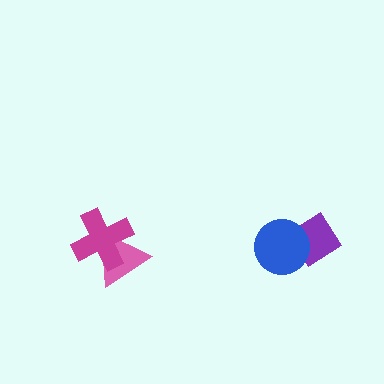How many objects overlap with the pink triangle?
1 object overlaps with the pink triangle.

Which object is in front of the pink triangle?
The magenta cross is in front of the pink triangle.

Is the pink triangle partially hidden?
Yes, it is partially covered by another shape.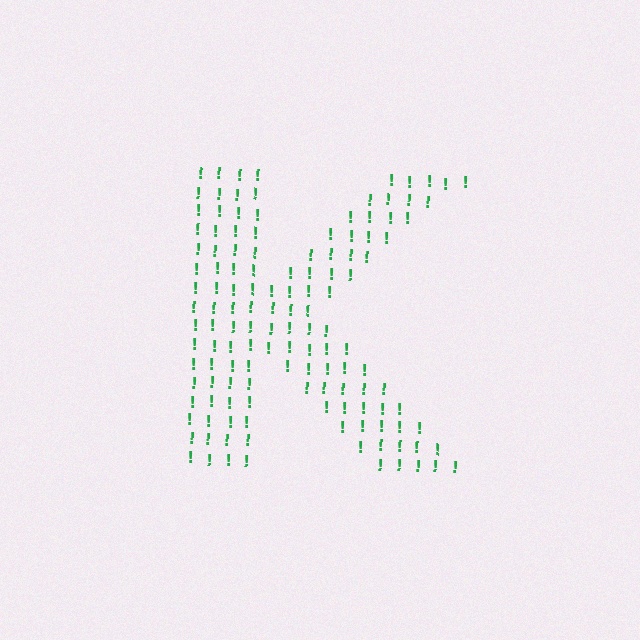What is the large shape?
The large shape is the letter K.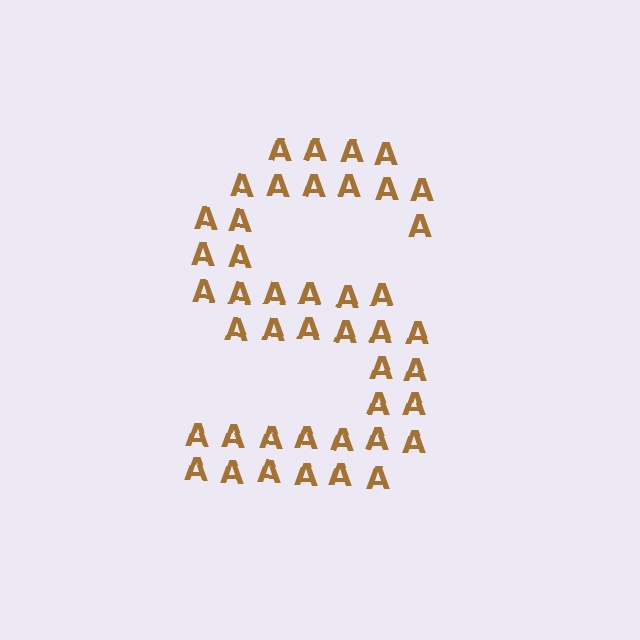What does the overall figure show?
The overall figure shows the letter S.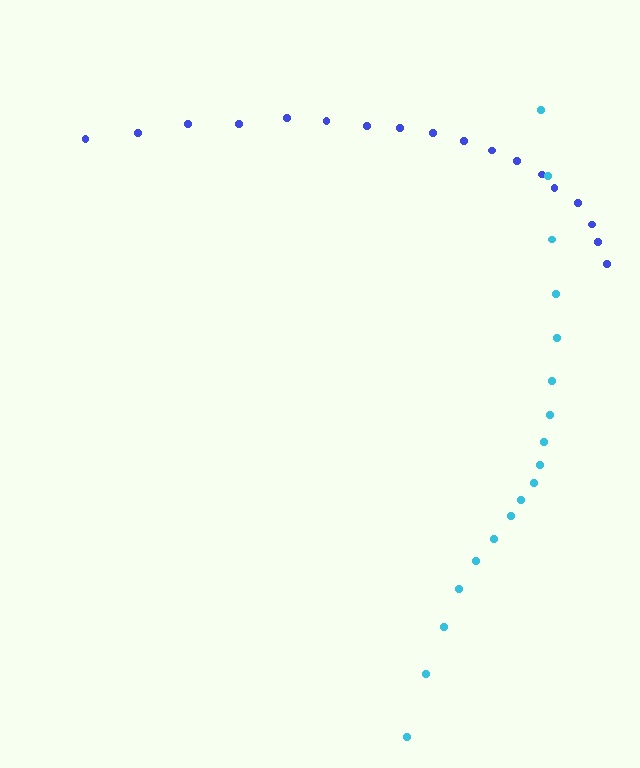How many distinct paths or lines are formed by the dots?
There are 2 distinct paths.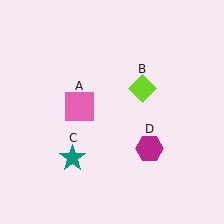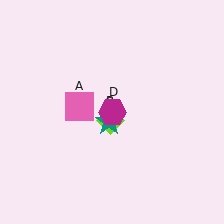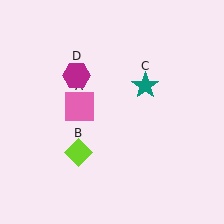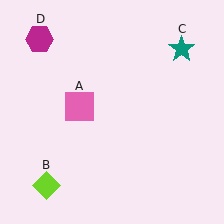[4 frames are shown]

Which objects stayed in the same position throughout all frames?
Pink square (object A) remained stationary.